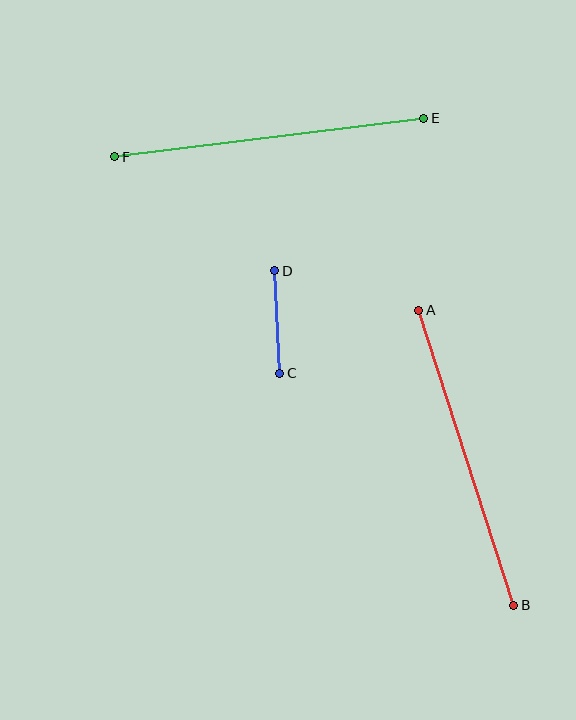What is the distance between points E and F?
The distance is approximately 312 pixels.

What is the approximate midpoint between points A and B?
The midpoint is at approximately (466, 458) pixels.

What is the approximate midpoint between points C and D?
The midpoint is at approximately (277, 322) pixels.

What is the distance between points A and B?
The distance is approximately 310 pixels.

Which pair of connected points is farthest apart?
Points E and F are farthest apart.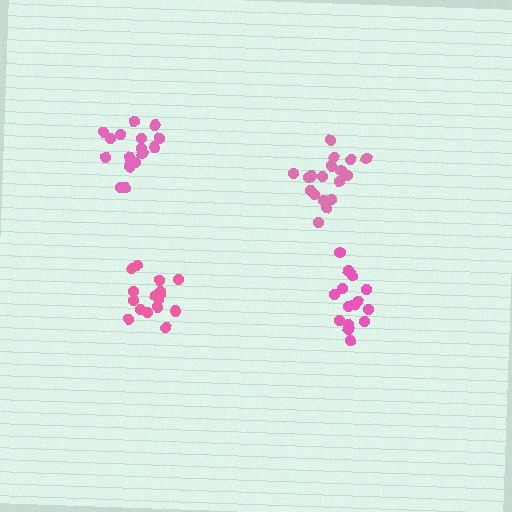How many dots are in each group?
Group 1: 16 dots, Group 2: 16 dots, Group 3: 17 dots, Group 4: 18 dots (67 total).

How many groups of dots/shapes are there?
There are 4 groups.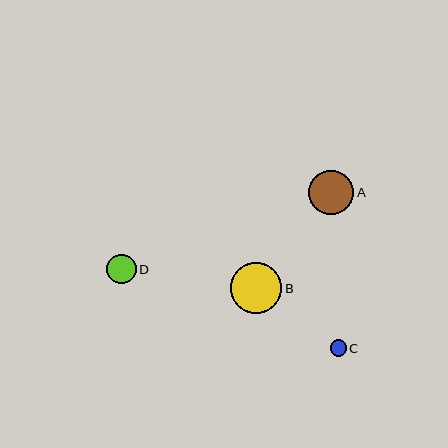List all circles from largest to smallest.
From largest to smallest: B, A, D, C.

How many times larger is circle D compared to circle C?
Circle D is approximately 1.8 times the size of circle C.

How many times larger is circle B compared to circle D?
Circle B is approximately 1.7 times the size of circle D.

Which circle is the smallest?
Circle C is the smallest with a size of approximately 16 pixels.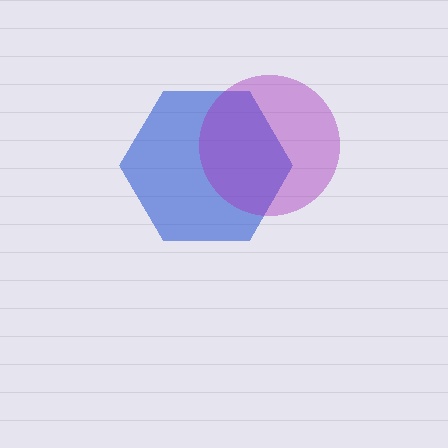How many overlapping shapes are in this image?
There are 2 overlapping shapes in the image.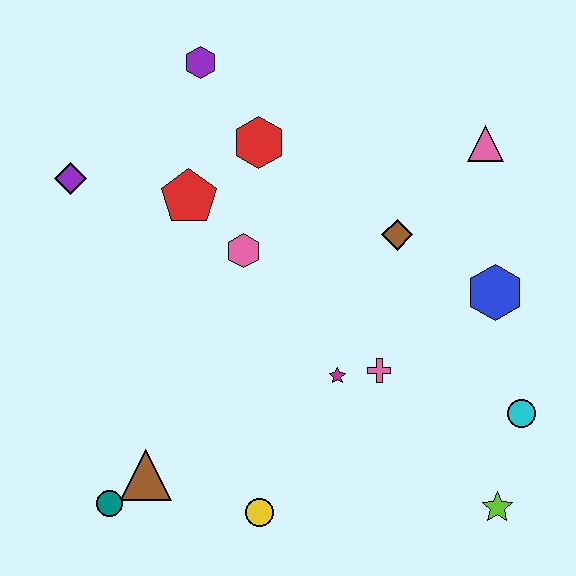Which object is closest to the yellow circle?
The brown triangle is closest to the yellow circle.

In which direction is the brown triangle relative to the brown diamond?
The brown triangle is to the left of the brown diamond.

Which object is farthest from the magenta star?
The purple hexagon is farthest from the magenta star.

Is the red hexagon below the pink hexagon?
No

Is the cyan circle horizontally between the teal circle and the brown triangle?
No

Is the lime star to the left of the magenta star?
No